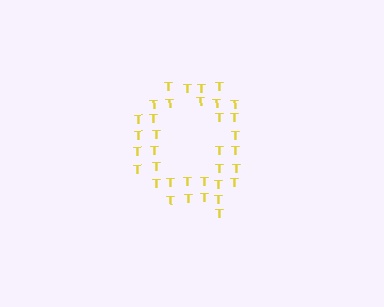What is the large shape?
The large shape is the letter Q.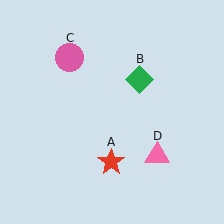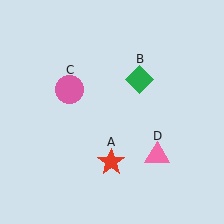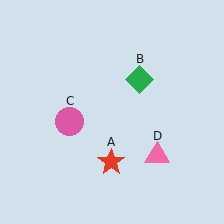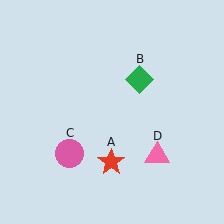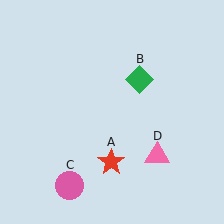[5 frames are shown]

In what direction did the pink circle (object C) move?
The pink circle (object C) moved down.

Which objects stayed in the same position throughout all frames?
Red star (object A) and green diamond (object B) and pink triangle (object D) remained stationary.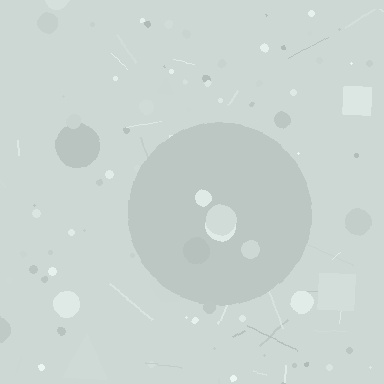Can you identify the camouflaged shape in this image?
The camouflaged shape is a circle.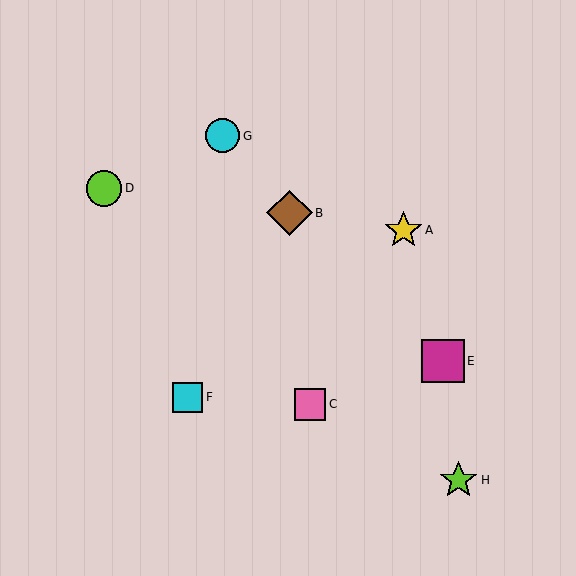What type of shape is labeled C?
Shape C is a pink square.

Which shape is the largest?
The brown diamond (labeled B) is the largest.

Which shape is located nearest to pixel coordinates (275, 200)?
The brown diamond (labeled B) at (289, 213) is nearest to that location.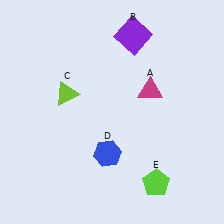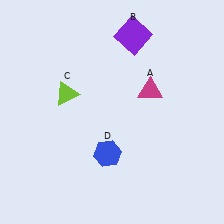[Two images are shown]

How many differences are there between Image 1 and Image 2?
There is 1 difference between the two images.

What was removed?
The lime pentagon (E) was removed in Image 2.